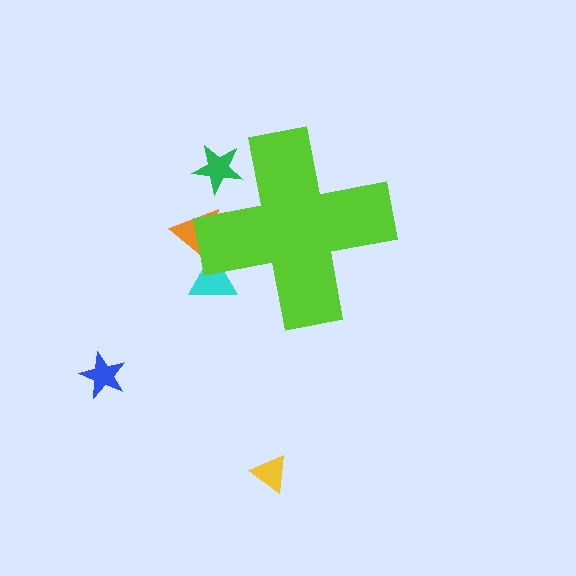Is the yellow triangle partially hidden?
No, the yellow triangle is fully visible.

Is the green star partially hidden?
Yes, the green star is partially hidden behind the lime cross.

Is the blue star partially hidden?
No, the blue star is fully visible.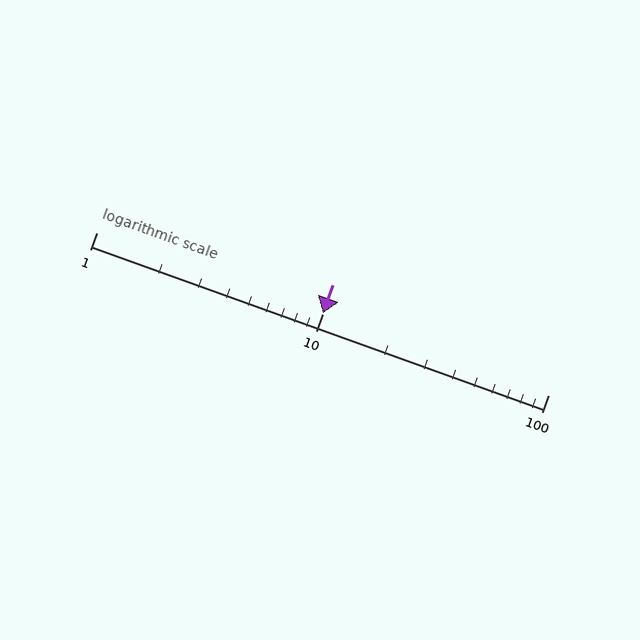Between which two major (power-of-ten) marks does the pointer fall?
The pointer is between 10 and 100.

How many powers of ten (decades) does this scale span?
The scale spans 2 decades, from 1 to 100.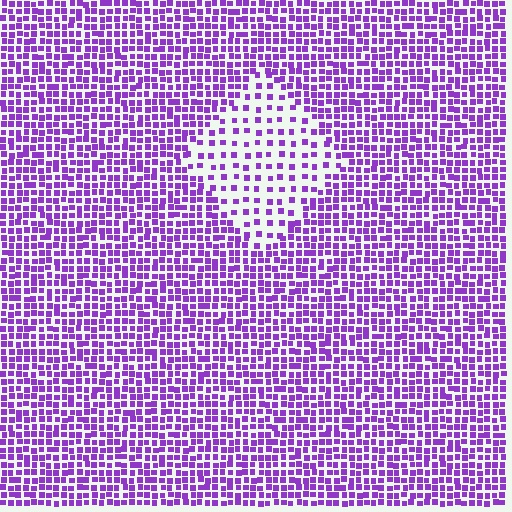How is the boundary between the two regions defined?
The boundary is defined by a change in element density (approximately 2.3x ratio). All elements are the same color, size, and shape.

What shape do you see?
I see a diamond.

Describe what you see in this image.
The image contains small purple elements arranged at two different densities. A diamond-shaped region is visible where the elements are less densely packed than the surrounding area.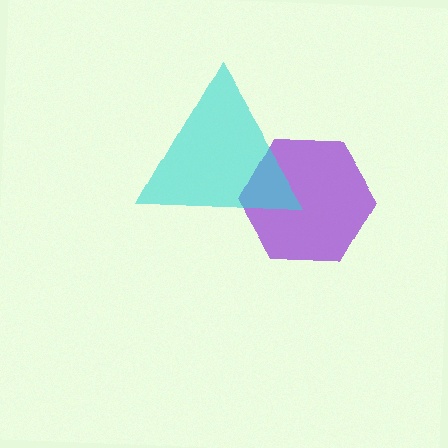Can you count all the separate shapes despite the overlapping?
Yes, there are 2 separate shapes.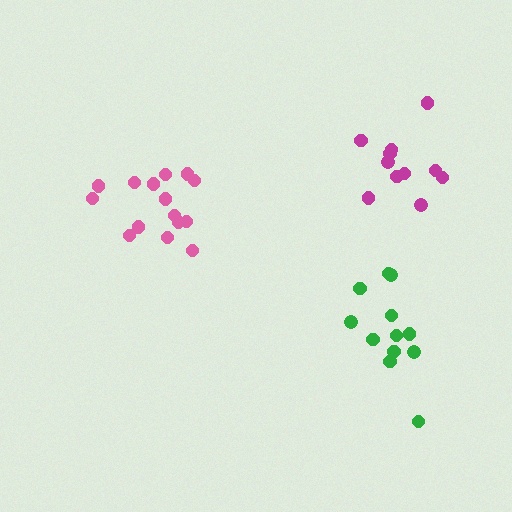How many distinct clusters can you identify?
There are 3 distinct clusters.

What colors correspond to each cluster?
The clusters are colored: pink, magenta, green.